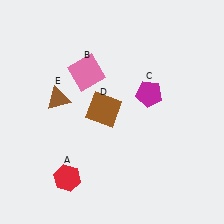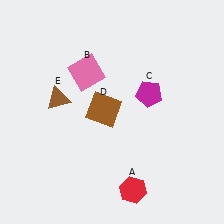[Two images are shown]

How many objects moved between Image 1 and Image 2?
1 object moved between the two images.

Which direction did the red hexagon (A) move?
The red hexagon (A) moved right.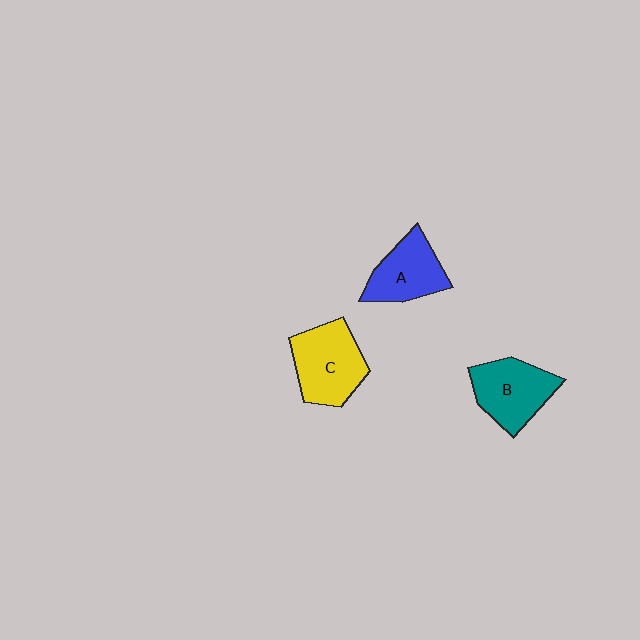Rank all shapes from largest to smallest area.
From largest to smallest: C (yellow), B (teal), A (blue).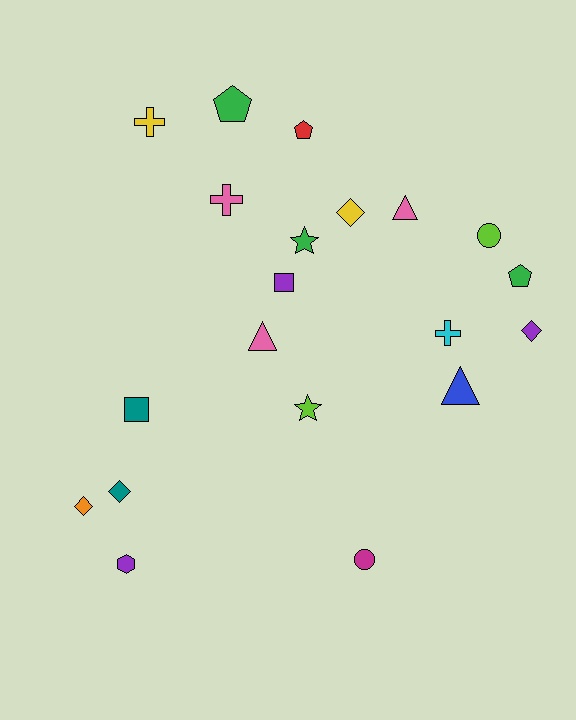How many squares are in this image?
There are 2 squares.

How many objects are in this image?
There are 20 objects.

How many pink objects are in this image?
There are 3 pink objects.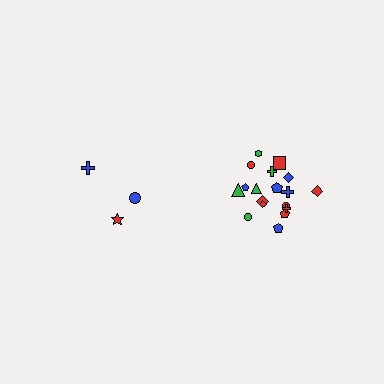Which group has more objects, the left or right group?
The right group.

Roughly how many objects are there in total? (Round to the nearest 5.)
Roughly 20 objects in total.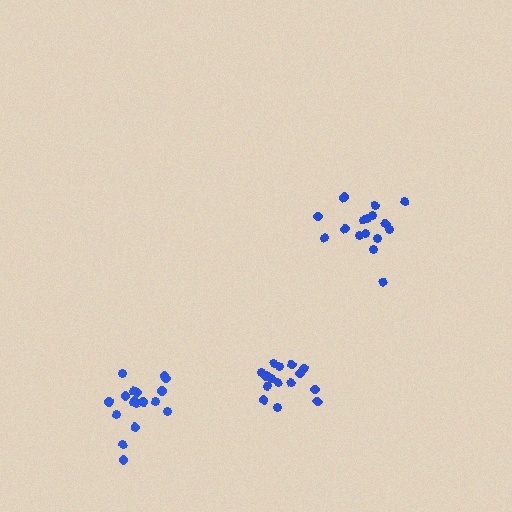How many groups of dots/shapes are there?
There are 3 groups.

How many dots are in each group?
Group 1: 16 dots, Group 2: 15 dots, Group 3: 18 dots (49 total).